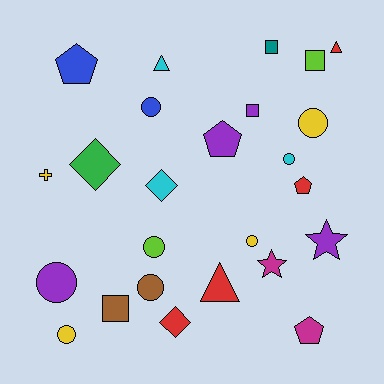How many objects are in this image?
There are 25 objects.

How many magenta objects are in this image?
There are 2 magenta objects.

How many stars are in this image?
There are 2 stars.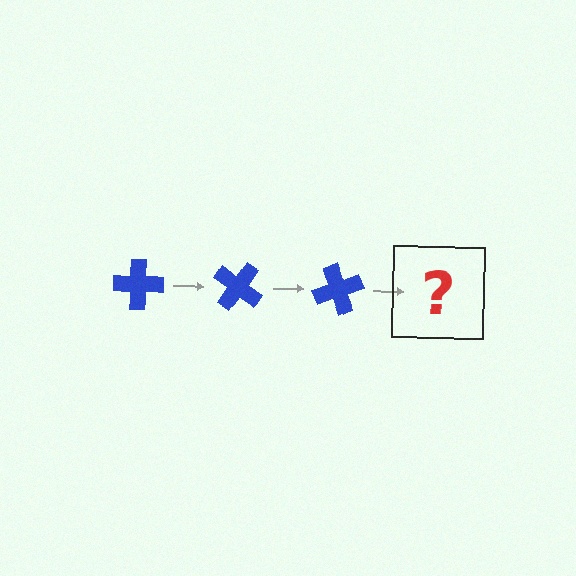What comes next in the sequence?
The next element should be a blue cross rotated 105 degrees.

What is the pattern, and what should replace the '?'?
The pattern is that the cross rotates 35 degrees each step. The '?' should be a blue cross rotated 105 degrees.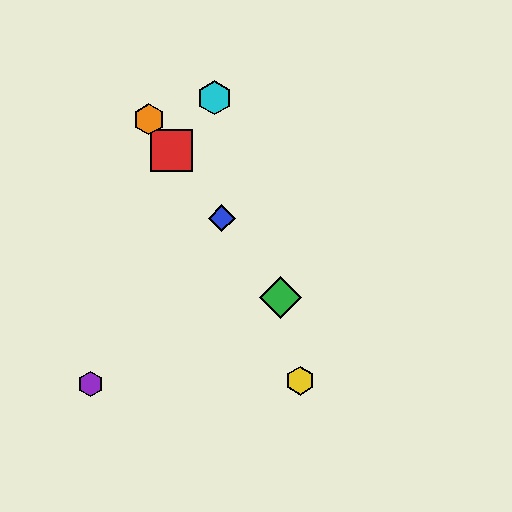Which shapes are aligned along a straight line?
The red square, the blue diamond, the green diamond, the orange hexagon are aligned along a straight line.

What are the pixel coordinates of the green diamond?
The green diamond is at (280, 297).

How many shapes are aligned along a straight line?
4 shapes (the red square, the blue diamond, the green diamond, the orange hexagon) are aligned along a straight line.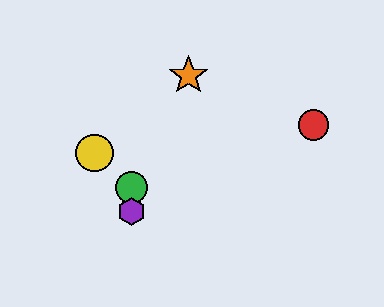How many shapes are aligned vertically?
3 shapes (the blue hexagon, the green circle, the purple hexagon) are aligned vertically.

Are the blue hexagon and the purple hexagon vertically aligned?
Yes, both are at x≈131.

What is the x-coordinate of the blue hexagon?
The blue hexagon is at x≈131.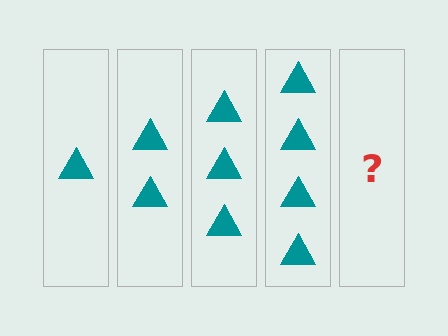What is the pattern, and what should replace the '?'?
The pattern is that each step adds one more triangle. The '?' should be 5 triangles.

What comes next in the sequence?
The next element should be 5 triangles.